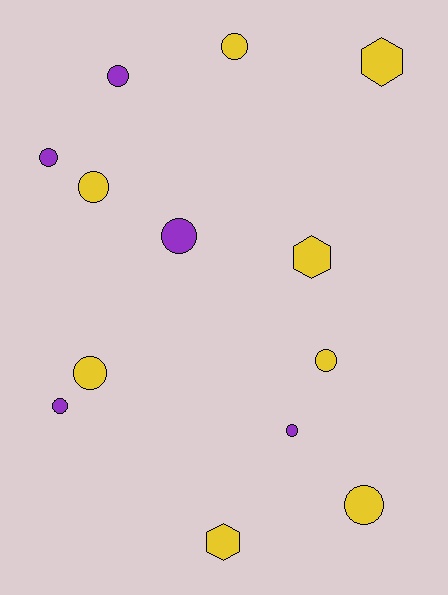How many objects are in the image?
There are 13 objects.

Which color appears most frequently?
Yellow, with 8 objects.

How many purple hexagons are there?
There are no purple hexagons.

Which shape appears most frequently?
Circle, with 10 objects.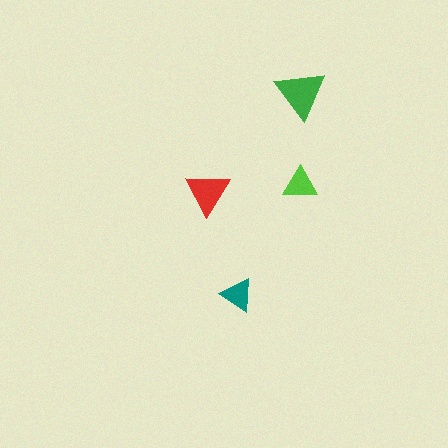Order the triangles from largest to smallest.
the green one, the red one, the lime one, the teal one.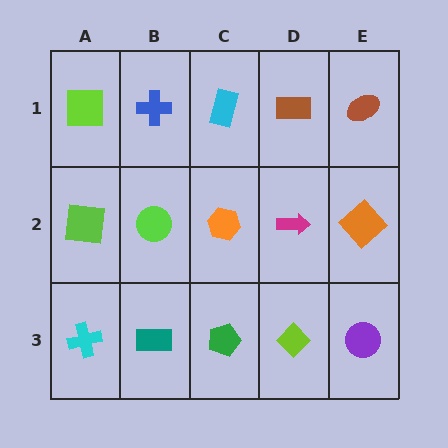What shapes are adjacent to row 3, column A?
A lime square (row 2, column A), a teal rectangle (row 3, column B).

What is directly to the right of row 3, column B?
A green pentagon.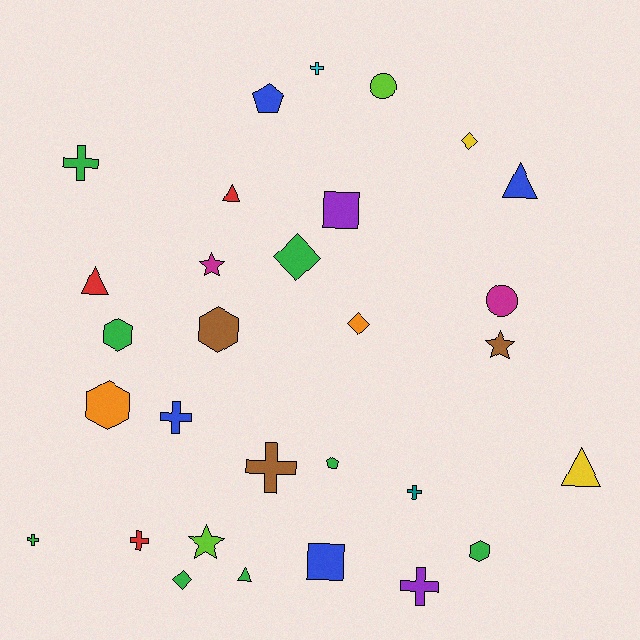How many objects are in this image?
There are 30 objects.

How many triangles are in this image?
There are 5 triangles.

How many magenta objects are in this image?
There are 2 magenta objects.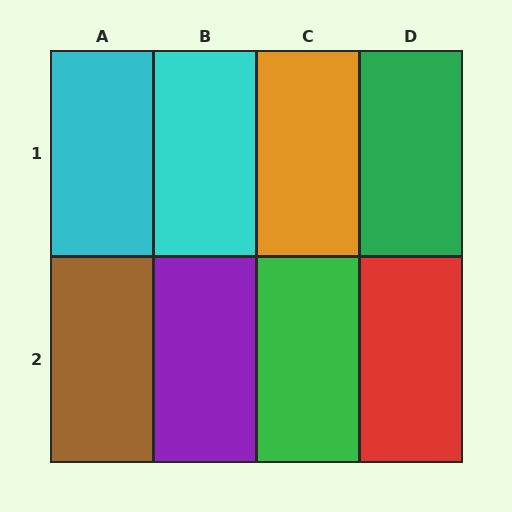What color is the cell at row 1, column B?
Cyan.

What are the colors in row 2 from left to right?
Brown, purple, green, red.